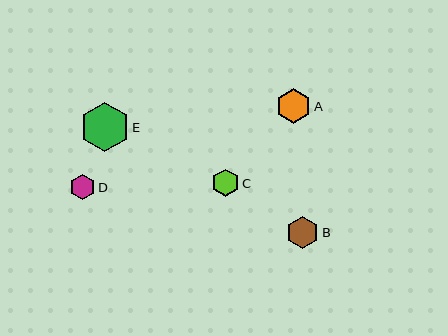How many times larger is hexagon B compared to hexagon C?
Hexagon B is approximately 1.2 times the size of hexagon C.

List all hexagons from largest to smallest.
From largest to smallest: E, A, B, C, D.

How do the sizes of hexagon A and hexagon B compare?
Hexagon A and hexagon B are approximately the same size.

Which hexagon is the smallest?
Hexagon D is the smallest with a size of approximately 25 pixels.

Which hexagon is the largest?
Hexagon E is the largest with a size of approximately 49 pixels.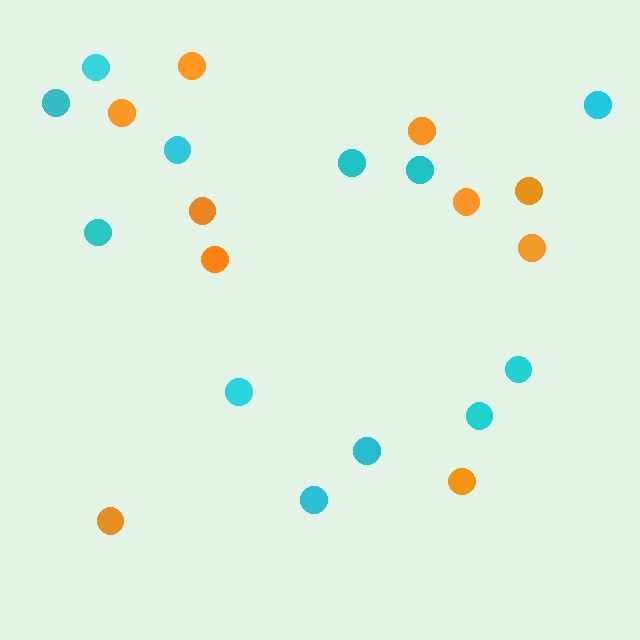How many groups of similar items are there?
There are 2 groups: one group of orange circles (10) and one group of cyan circles (12).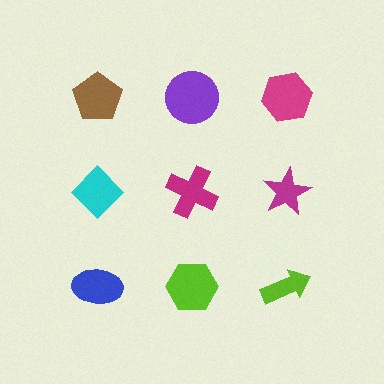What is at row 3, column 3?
A lime arrow.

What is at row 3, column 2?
A lime hexagon.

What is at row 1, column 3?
A magenta hexagon.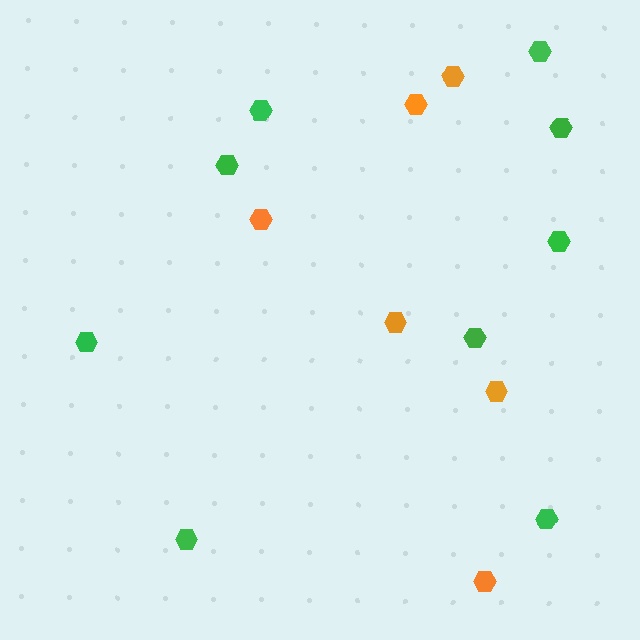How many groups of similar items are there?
There are 2 groups: one group of orange hexagons (6) and one group of green hexagons (9).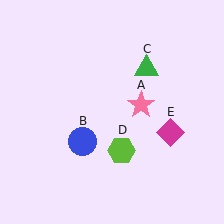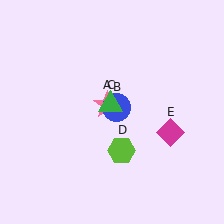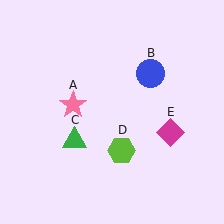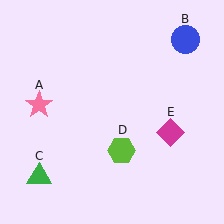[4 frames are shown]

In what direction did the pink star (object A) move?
The pink star (object A) moved left.